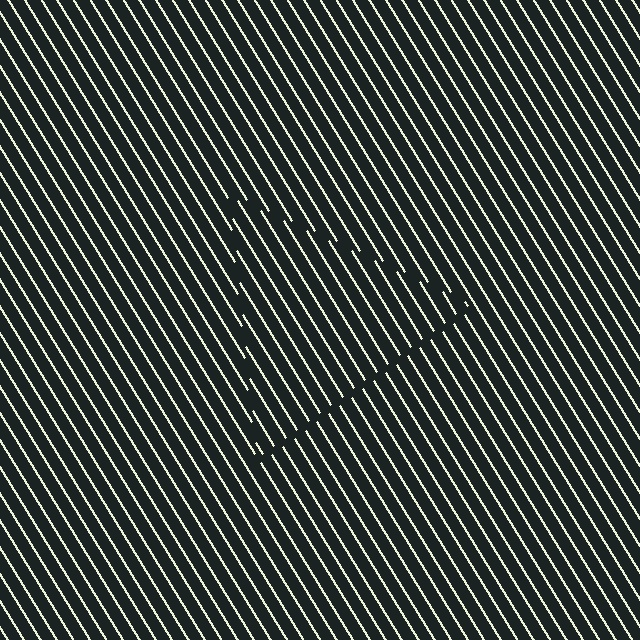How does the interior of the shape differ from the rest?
The interior of the shape contains the same grating, shifted by half a period — the contour is defined by the phase discontinuity where line-ends from the inner and outer gratings abut.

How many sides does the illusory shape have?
3 sides — the line-ends trace a triangle.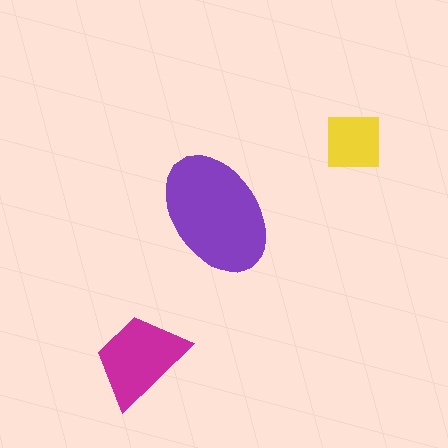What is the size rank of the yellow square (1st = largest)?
3rd.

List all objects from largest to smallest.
The purple ellipse, the magenta trapezoid, the yellow square.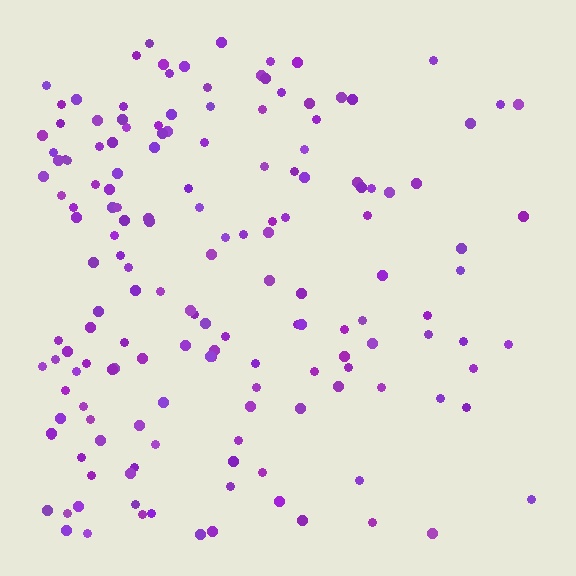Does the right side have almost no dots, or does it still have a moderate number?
Still a moderate number, just noticeably fewer than the left.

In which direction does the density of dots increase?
From right to left, with the left side densest.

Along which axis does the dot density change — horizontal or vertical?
Horizontal.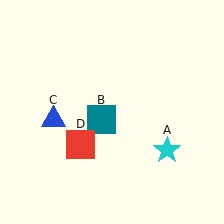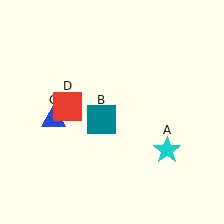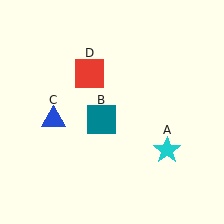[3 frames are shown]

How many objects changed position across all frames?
1 object changed position: red square (object D).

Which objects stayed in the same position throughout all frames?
Cyan star (object A) and teal square (object B) and blue triangle (object C) remained stationary.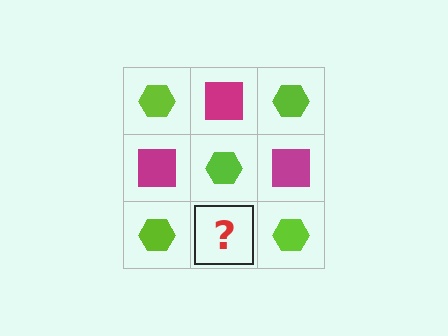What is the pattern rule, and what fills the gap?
The rule is that it alternates lime hexagon and magenta square in a checkerboard pattern. The gap should be filled with a magenta square.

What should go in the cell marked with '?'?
The missing cell should contain a magenta square.